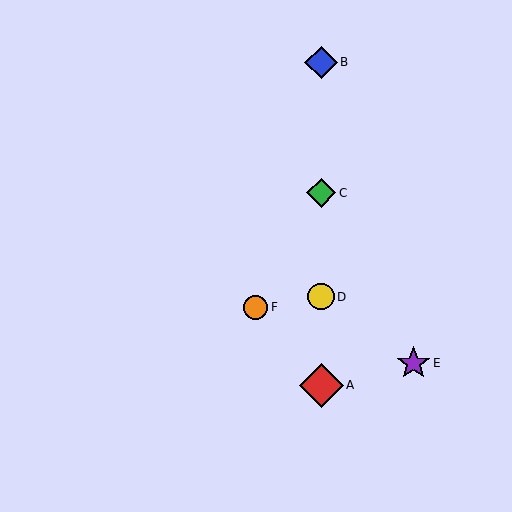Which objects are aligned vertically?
Objects A, B, C, D are aligned vertically.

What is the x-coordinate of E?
Object E is at x≈414.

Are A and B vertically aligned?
Yes, both are at x≈321.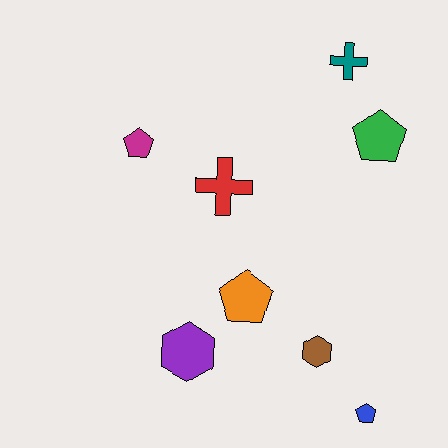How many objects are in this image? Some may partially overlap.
There are 8 objects.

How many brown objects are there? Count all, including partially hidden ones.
There is 1 brown object.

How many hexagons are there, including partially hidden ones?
There are 2 hexagons.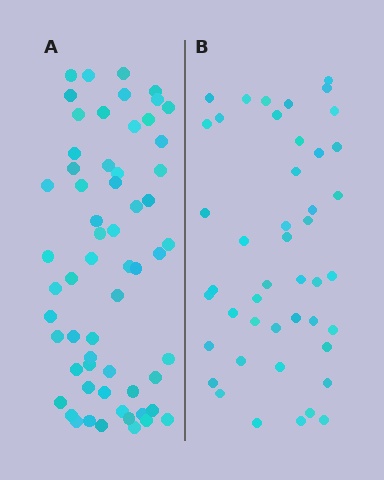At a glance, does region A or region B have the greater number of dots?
Region A (the left region) has more dots.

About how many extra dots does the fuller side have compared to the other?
Region A has approximately 15 more dots than region B.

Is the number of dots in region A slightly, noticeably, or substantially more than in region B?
Region A has noticeably more, but not dramatically so. The ratio is roughly 1.3 to 1.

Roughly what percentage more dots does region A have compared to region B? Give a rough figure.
About 35% more.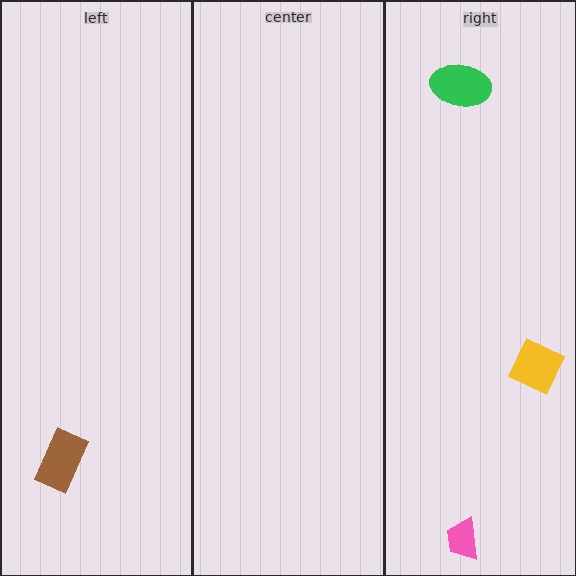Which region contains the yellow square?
The right region.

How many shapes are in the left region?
1.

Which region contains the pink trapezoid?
The right region.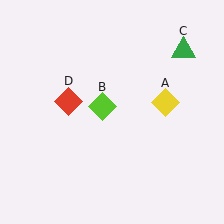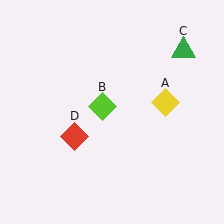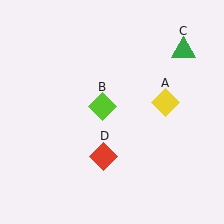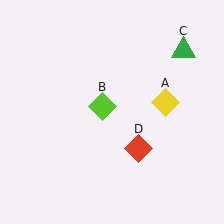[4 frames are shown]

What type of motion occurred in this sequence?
The red diamond (object D) rotated counterclockwise around the center of the scene.